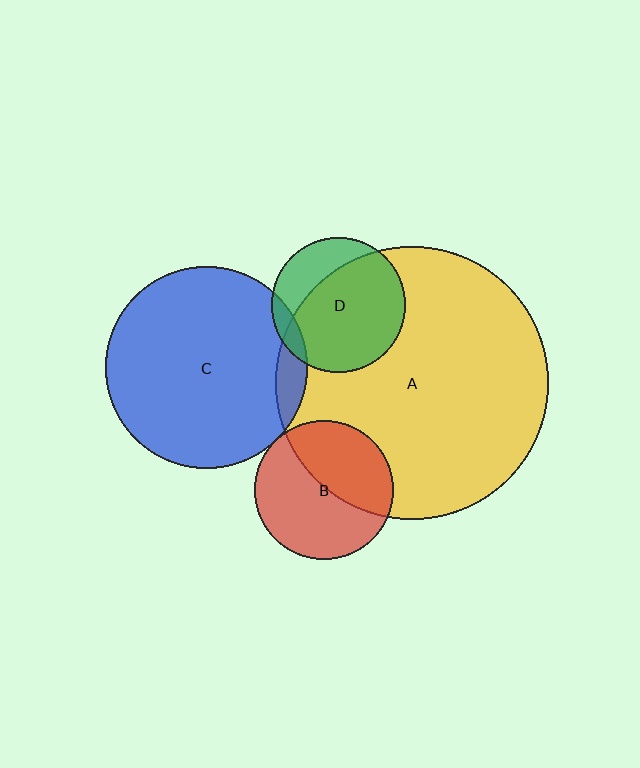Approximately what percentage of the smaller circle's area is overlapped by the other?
Approximately 45%.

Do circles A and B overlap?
Yes.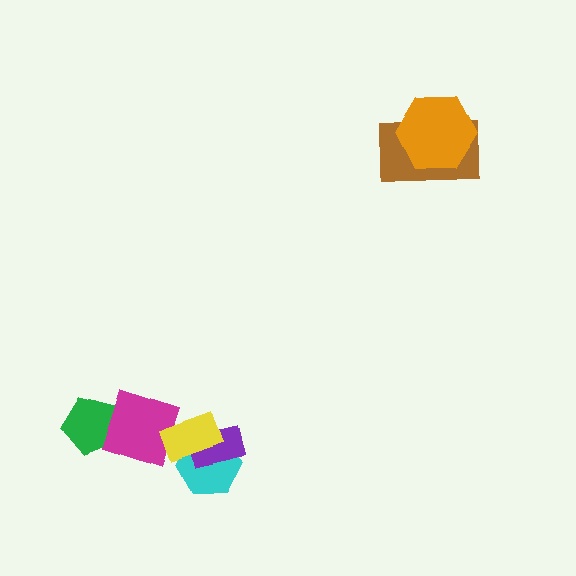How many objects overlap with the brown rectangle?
1 object overlaps with the brown rectangle.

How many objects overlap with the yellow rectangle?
3 objects overlap with the yellow rectangle.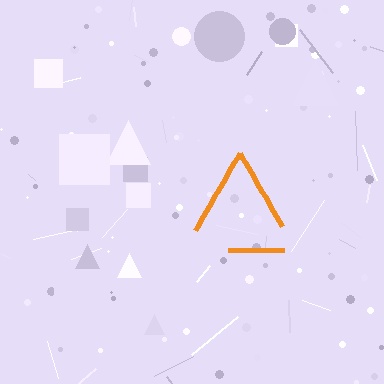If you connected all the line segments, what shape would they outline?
They would outline a triangle.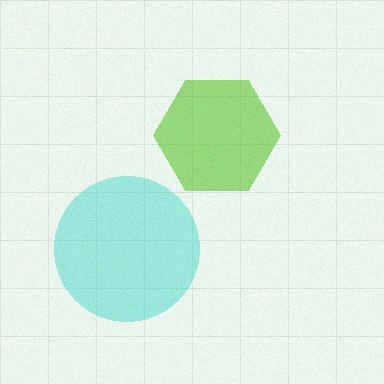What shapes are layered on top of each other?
The layered shapes are: a cyan circle, a lime hexagon.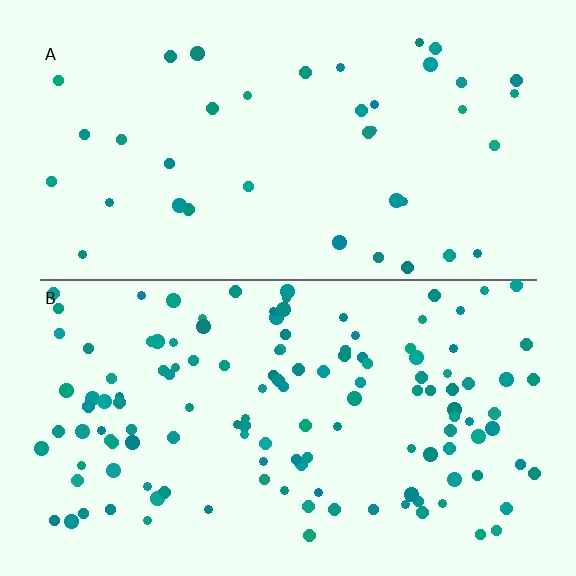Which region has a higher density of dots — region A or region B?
B (the bottom).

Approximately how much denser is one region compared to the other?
Approximately 3.3× — region B over region A.